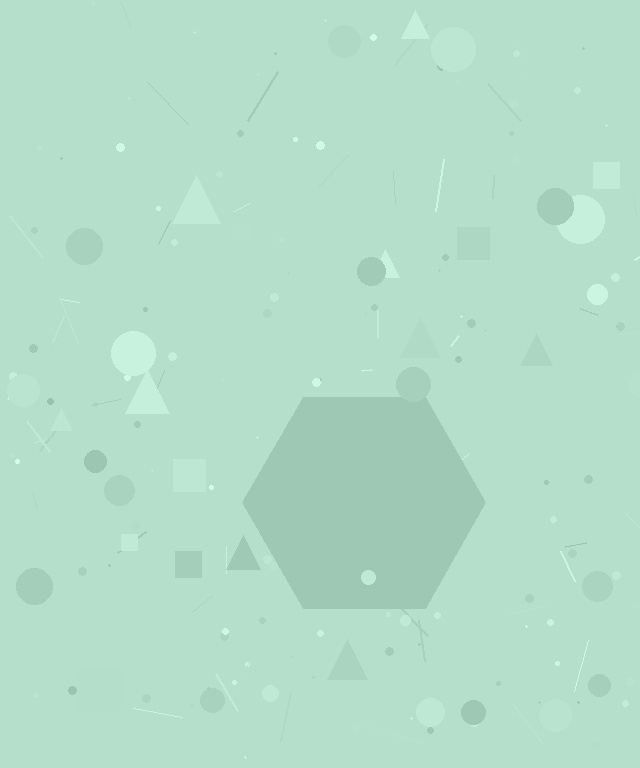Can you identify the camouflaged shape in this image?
The camouflaged shape is a hexagon.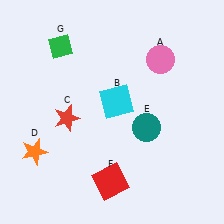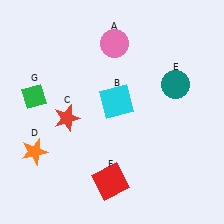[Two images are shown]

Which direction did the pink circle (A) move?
The pink circle (A) moved left.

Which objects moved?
The objects that moved are: the pink circle (A), the teal circle (E), the green diamond (G).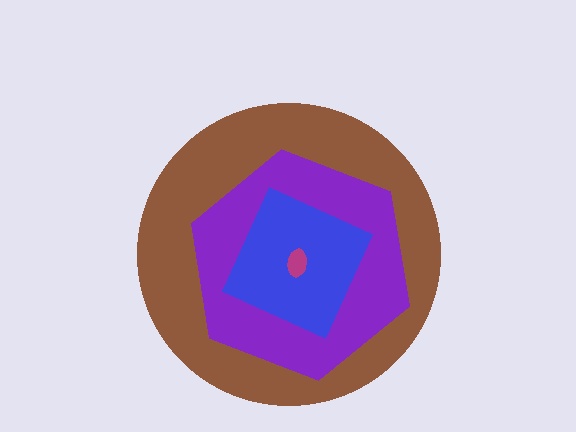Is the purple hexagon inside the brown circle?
Yes.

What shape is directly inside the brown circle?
The purple hexagon.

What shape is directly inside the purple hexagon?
The blue square.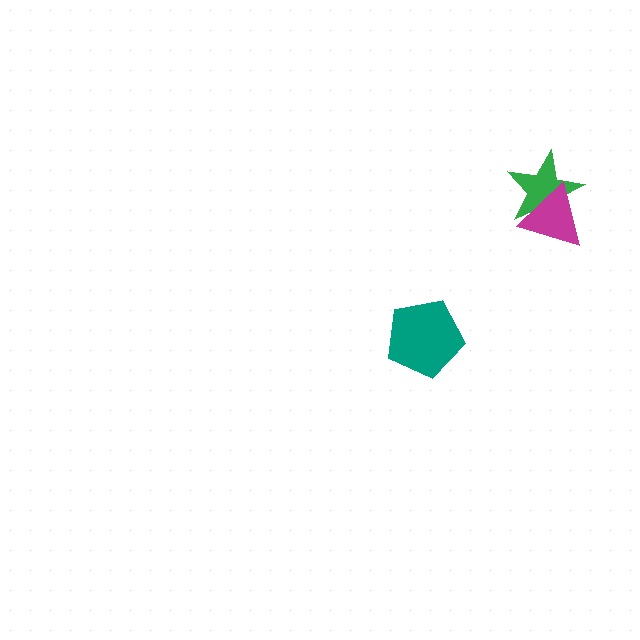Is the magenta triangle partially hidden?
No, no other shape covers it.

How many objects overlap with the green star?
1 object overlaps with the green star.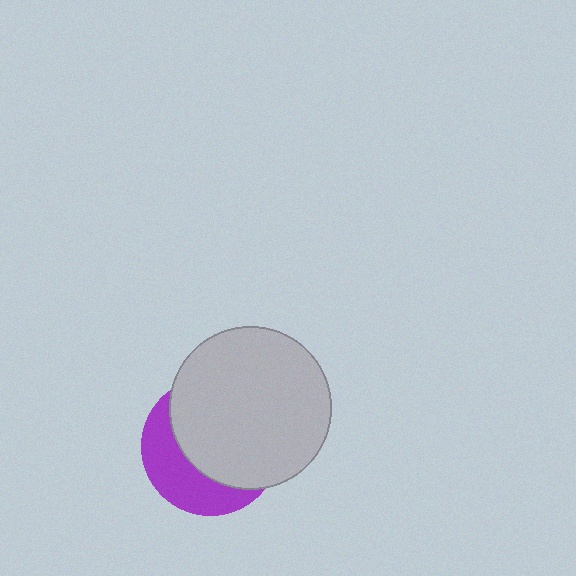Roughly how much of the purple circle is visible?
A small part of it is visible (roughly 36%).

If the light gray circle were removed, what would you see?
You would see the complete purple circle.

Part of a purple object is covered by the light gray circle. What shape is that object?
It is a circle.